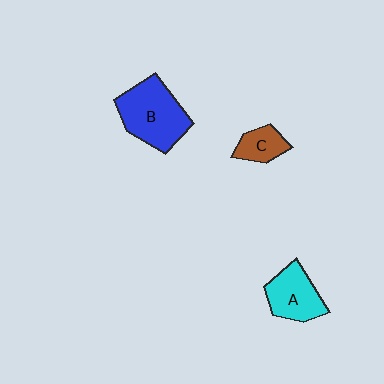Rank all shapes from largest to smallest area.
From largest to smallest: B (blue), A (cyan), C (brown).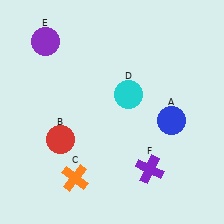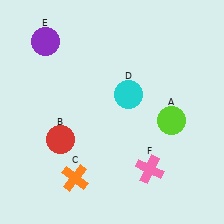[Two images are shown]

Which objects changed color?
A changed from blue to lime. F changed from purple to pink.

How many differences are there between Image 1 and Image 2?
There are 2 differences between the two images.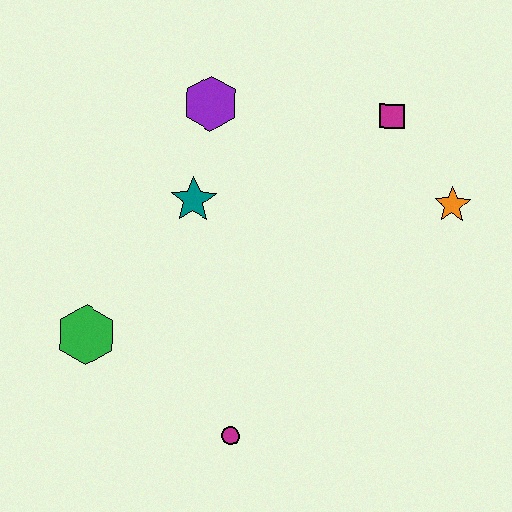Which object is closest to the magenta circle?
The green hexagon is closest to the magenta circle.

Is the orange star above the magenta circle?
Yes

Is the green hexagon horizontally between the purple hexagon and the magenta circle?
No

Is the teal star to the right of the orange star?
No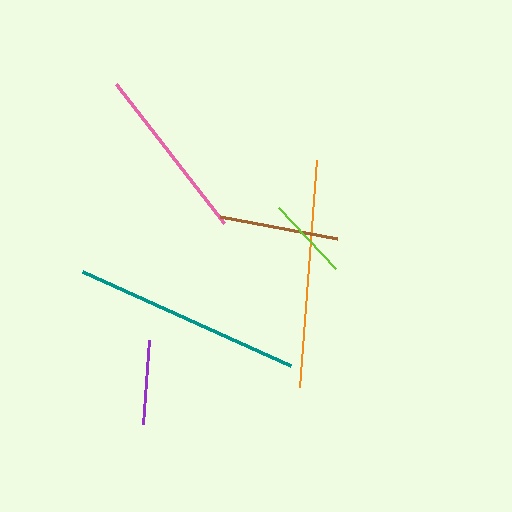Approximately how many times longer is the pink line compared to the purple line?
The pink line is approximately 2.1 times the length of the purple line.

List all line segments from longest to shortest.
From longest to shortest: teal, orange, pink, brown, purple, lime.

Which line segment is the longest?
The teal line is the longest at approximately 228 pixels.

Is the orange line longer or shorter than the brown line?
The orange line is longer than the brown line.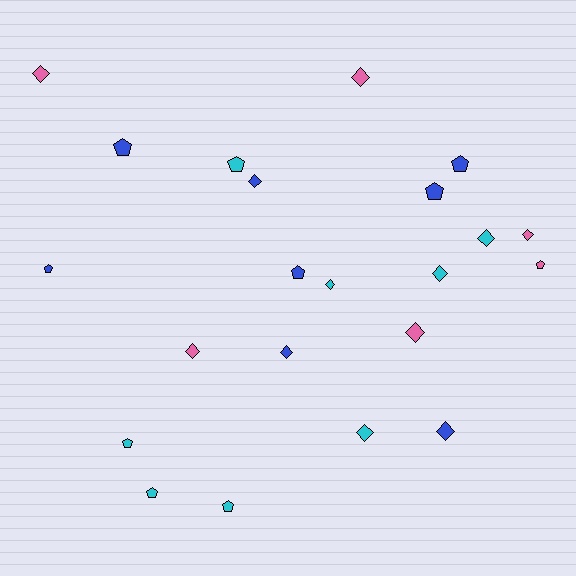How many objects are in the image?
There are 22 objects.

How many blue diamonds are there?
There are 3 blue diamonds.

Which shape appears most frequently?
Diamond, with 12 objects.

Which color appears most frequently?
Cyan, with 8 objects.